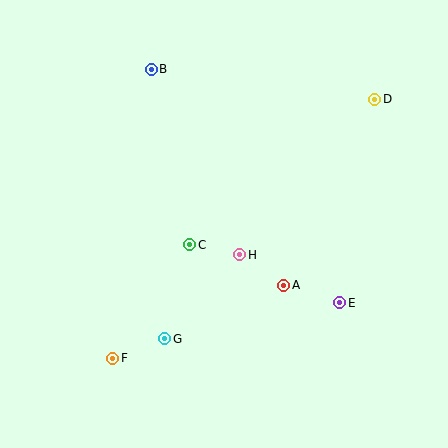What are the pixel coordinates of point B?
Point B is at (151, 69).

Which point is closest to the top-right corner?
Point D is closest to the top-right corner.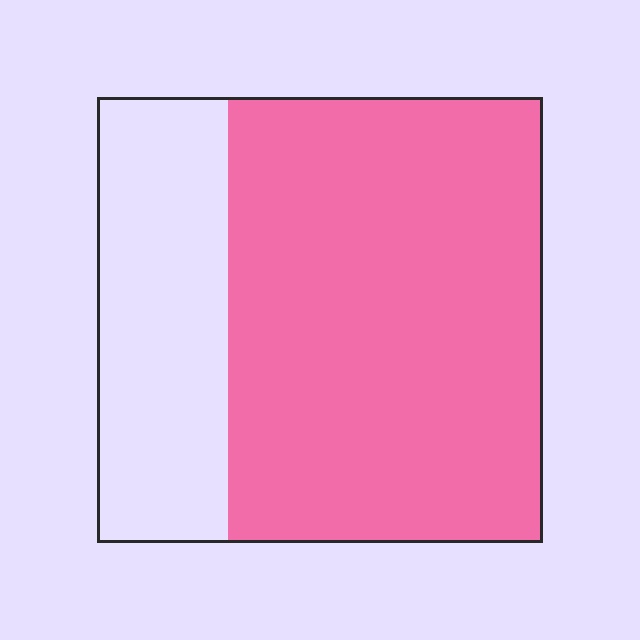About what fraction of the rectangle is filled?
About two thirds (2/3).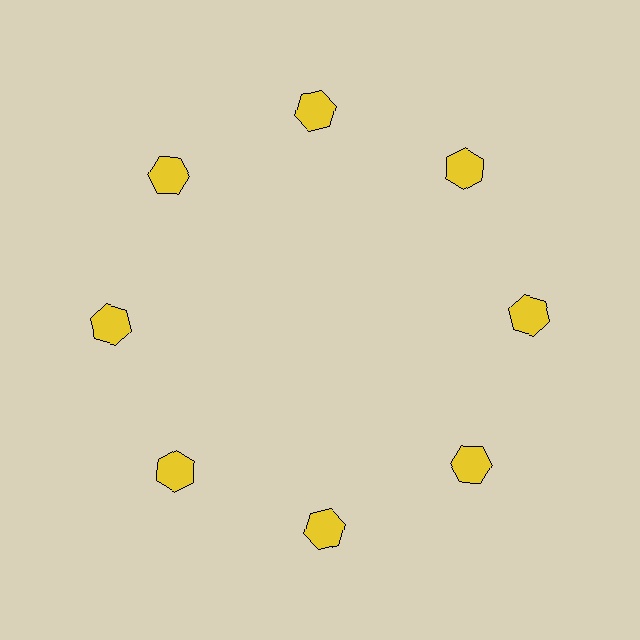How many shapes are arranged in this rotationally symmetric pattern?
There are 8 shapes, arranged in 8 groups of 1.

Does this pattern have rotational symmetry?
Yes, this pattern has 8-fold rotational symmetry. It looks the same after rotating 45 degrees around the center.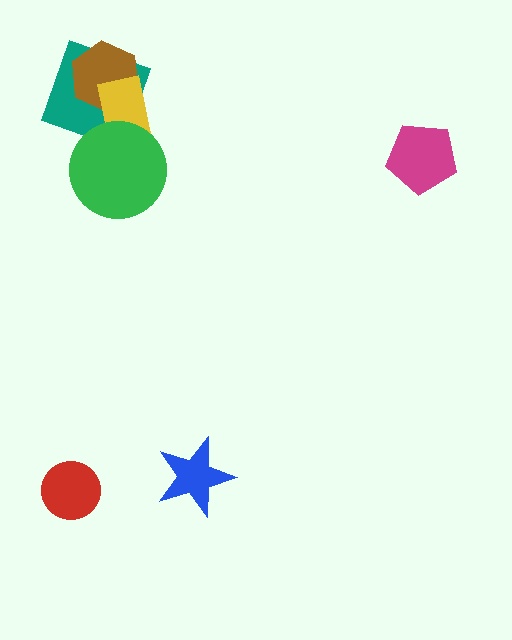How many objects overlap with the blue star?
0 objects overlap with the blue star.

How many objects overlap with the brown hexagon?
2 objects overlap with the brown hexagon.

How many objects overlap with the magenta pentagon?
0 objects overlap with the magenta pentagon.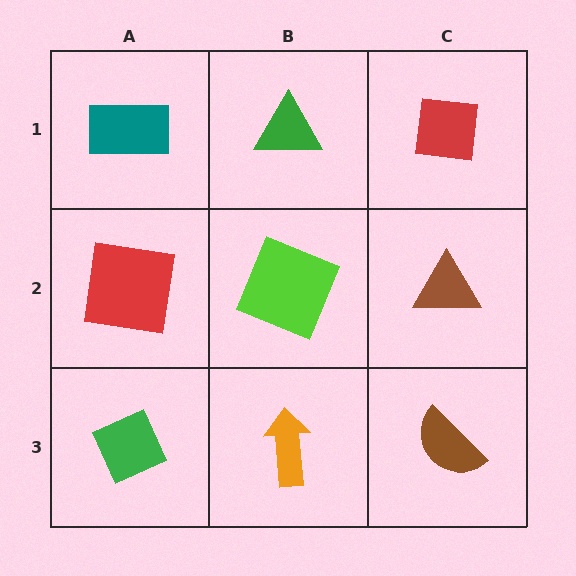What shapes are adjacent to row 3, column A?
A red square (row 2, column A), an orange arrow (row 3, column B).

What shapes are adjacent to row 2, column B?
A green triangle (row 1, column B), an orange arrow (row 3, column B), a red square (row 2, column A), a brown triangle (row 2, column C).